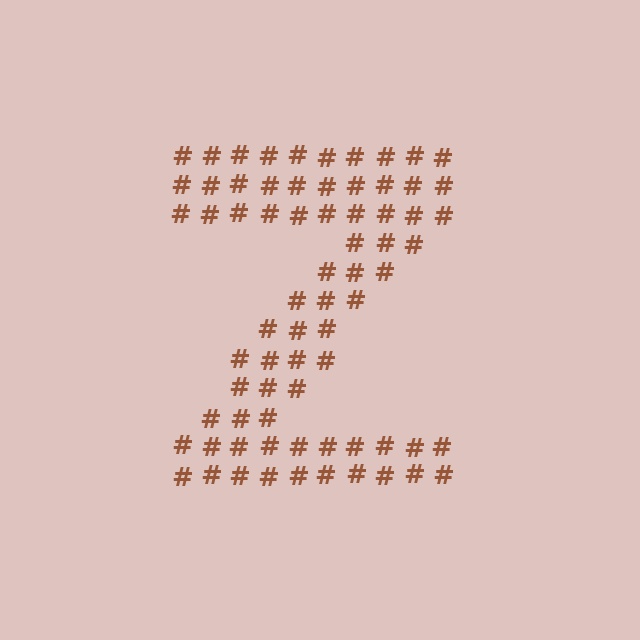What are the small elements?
The small elements are hash symbols.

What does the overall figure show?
The overall figure shows the letter Z.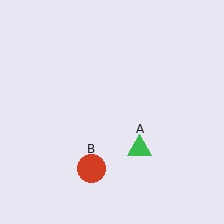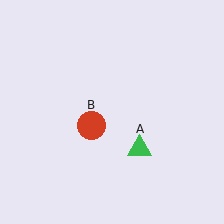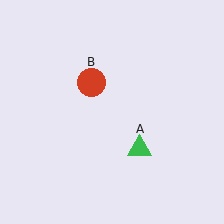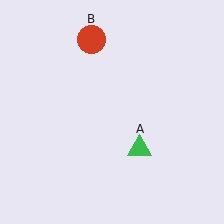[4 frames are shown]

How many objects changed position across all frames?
1 object changed position: red circle (object B).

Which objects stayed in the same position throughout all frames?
Green triangle (object A) remained stationary.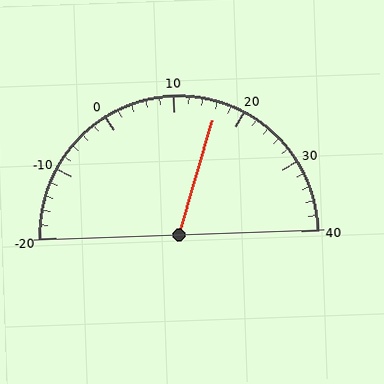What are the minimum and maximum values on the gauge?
The gauge ranges from -20 to 40.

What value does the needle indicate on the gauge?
The needle indicates approximately 16.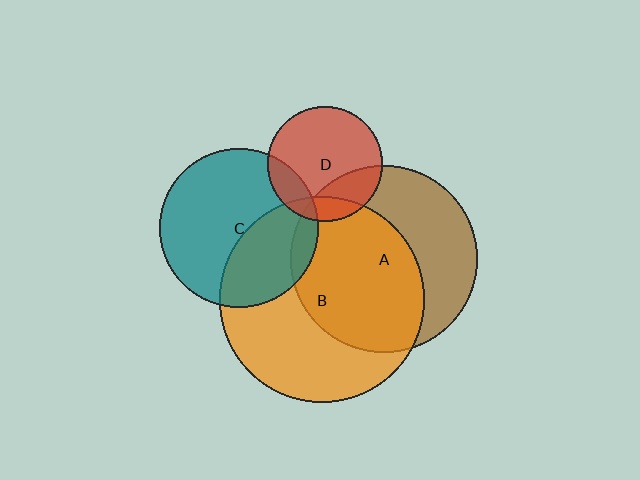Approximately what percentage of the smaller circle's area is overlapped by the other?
Approximately 25%.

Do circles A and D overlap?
Yes.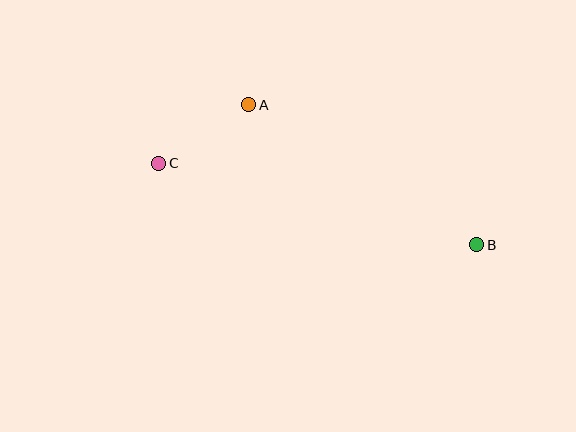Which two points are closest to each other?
Points A and C are closest to each other.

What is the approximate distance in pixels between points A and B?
The distance between A and B is approximately 268 pixels.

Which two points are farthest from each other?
Points B and C are farthest from each other.